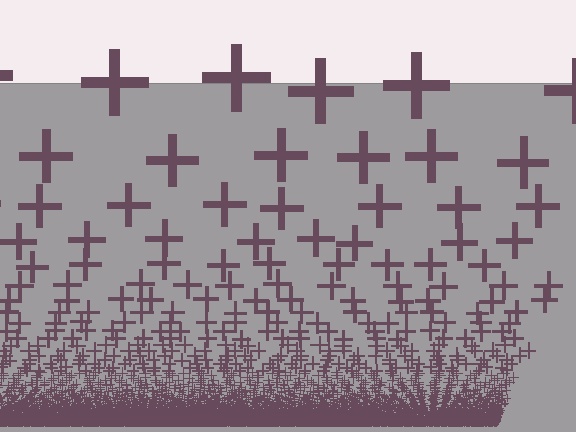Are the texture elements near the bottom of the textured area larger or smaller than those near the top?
Smaller. The gradient is inverted — elements near the bottom are smaller and denser.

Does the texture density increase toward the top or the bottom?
Density increases toward the bottom.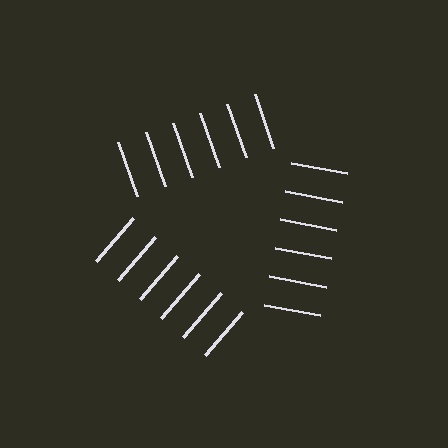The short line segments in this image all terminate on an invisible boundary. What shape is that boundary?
An illusory triangle — the line segments terminate on its edges but no continuous stroke is drawn.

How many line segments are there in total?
18 — 6 along each of the 3 edges.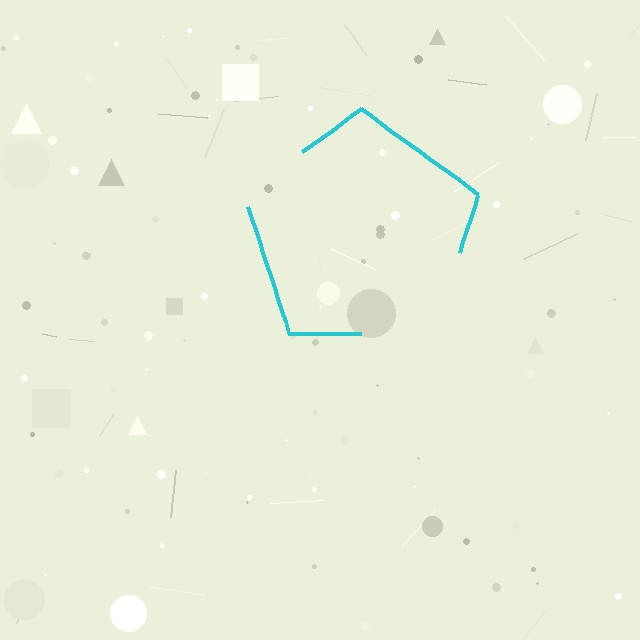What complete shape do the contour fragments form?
The contour fragments form a pentagon.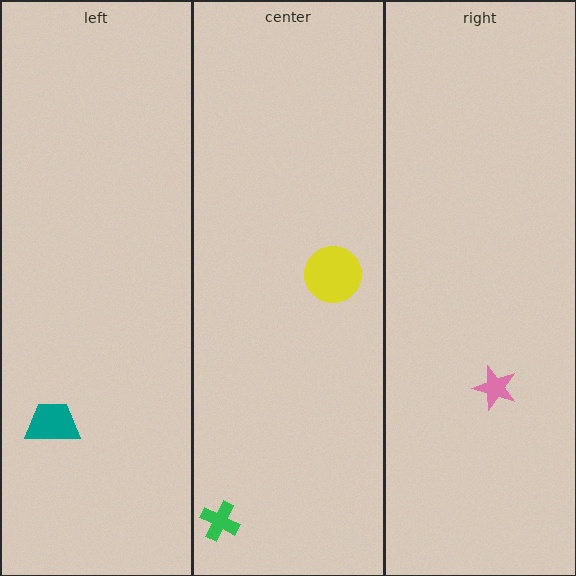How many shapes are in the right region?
1.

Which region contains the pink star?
The right region.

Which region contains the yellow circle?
The center region.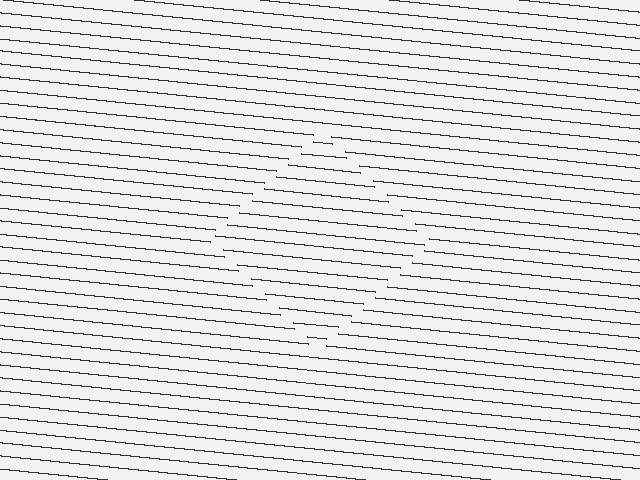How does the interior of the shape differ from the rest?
The interior of the shape contains the same grating, shifted by half a period — the contour is defined by the phase discontinuity where line-ends from the inner and outer gratings abut.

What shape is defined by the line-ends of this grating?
An illusory square. The interior of the shape contains the same grating, shifted by half a period — the contour is defined by the phase discontinuity where line-ends from the inner and outer gratings abut.